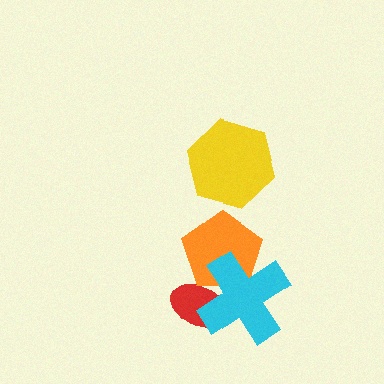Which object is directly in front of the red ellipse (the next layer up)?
The orange pentagon is directly in front of the red ellipse.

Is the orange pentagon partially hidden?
Yes, it is partially covered by another shape.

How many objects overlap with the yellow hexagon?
0 objects overlap with the yellow hexagon.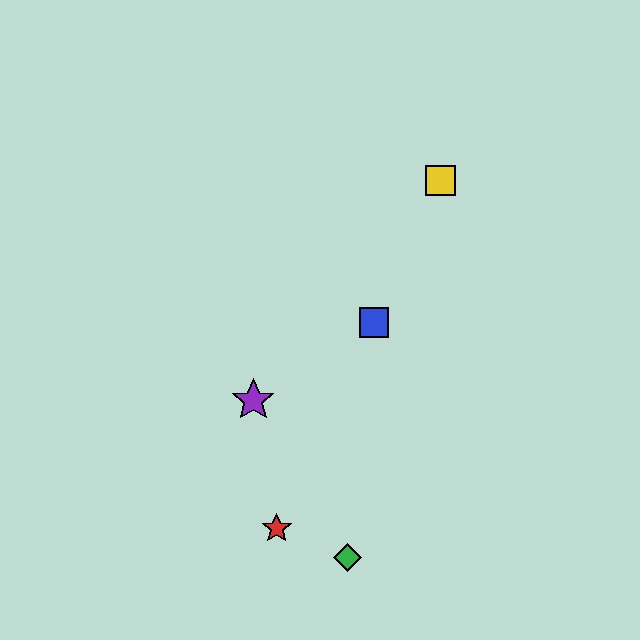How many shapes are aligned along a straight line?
3 shapes (the red star, the blue square, the yellow square) are aligned along a straight line.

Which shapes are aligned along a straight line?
The red star, the blue square, the yellow square are aligned along a straight line.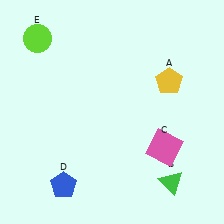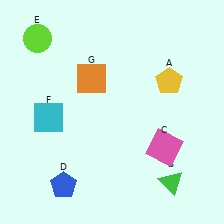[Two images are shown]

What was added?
A cyan square (F), an orange square (G) were added in Image 2.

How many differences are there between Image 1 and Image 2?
There are 2 differences between the two images.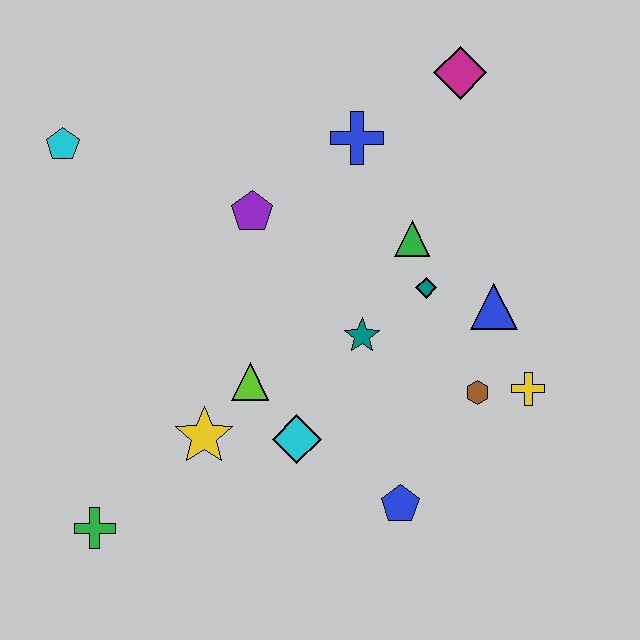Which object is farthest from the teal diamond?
The green cross is farthest from the teal diamond.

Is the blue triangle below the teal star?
No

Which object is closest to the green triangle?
The teal diamond is closest to the green triangle.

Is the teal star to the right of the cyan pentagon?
Yes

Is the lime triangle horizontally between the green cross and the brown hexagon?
Yes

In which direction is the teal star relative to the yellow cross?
The teal star is to the left of the yellow cross.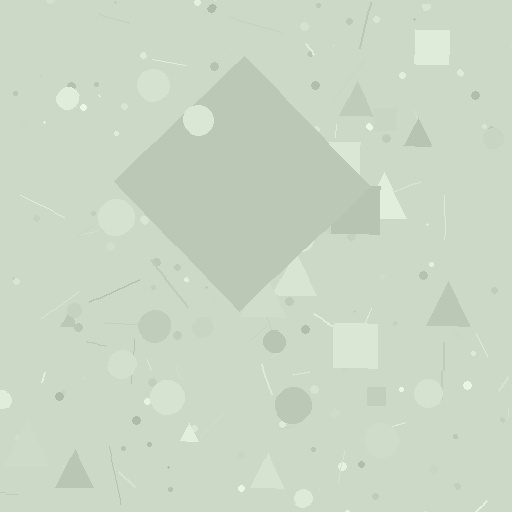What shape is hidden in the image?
A diamond is hidden in the image.